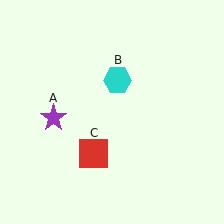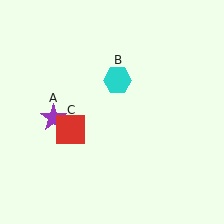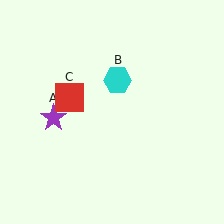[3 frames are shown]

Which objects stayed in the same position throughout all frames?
Purple star (object A) and cyan hexagon (object B) remained stationary.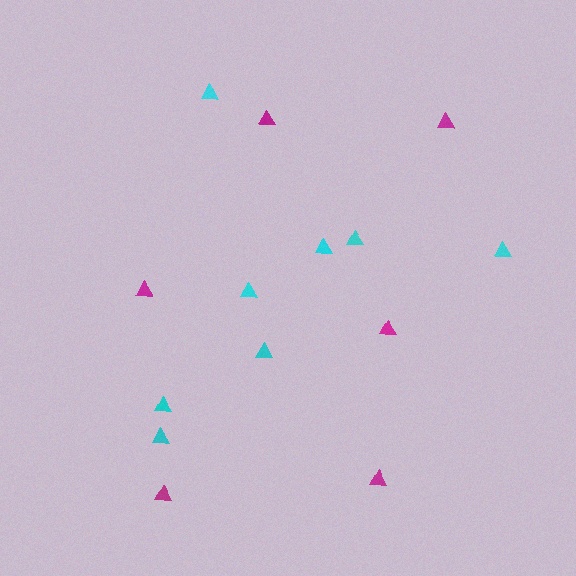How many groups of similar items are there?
There are 2 groups: one group of cyan triangles (8) and one group of magenta triangles (6).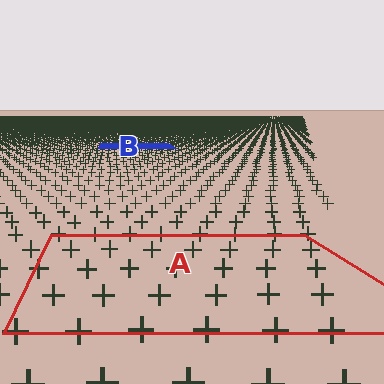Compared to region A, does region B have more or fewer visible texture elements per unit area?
Region B has more texture elements per unit area — they are packed more densely because it is farther away.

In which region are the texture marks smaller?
The texture marks are smaller in region B, because it is farther away.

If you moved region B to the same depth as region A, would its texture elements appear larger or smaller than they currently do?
They would appear larger. At a closer depth, the same texture elements are projected at a bigger on-screen size.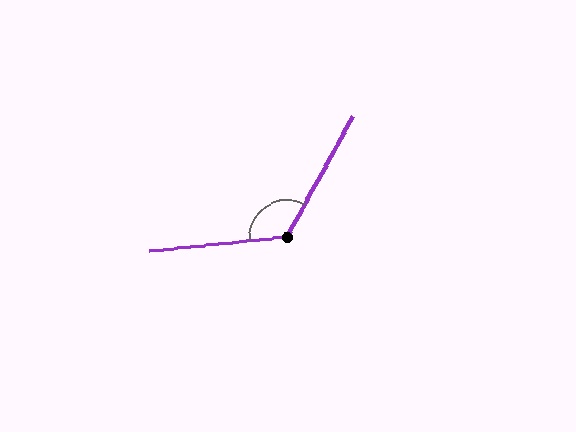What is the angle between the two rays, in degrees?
Approximately 124 degrees.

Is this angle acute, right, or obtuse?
It is obtuse.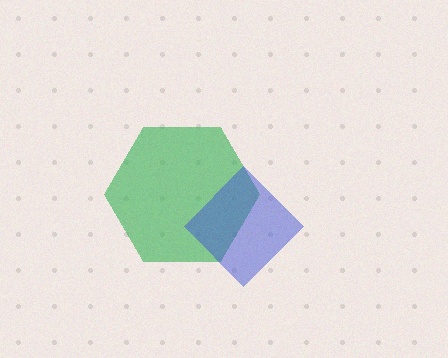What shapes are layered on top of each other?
The layered shapes are: a green hexagon, a blue diamond.